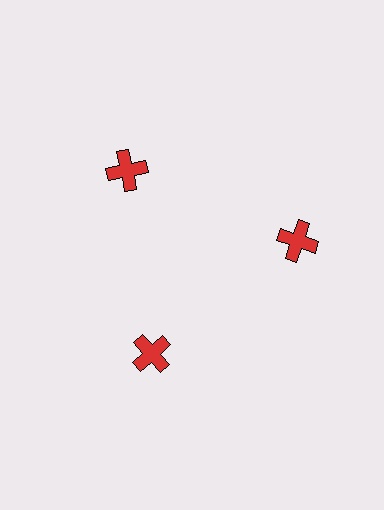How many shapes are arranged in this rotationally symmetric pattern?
There are 3 shapes, arranged in 3 groups of 1.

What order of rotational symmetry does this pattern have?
This pattern has 3-fold rotational symmetry.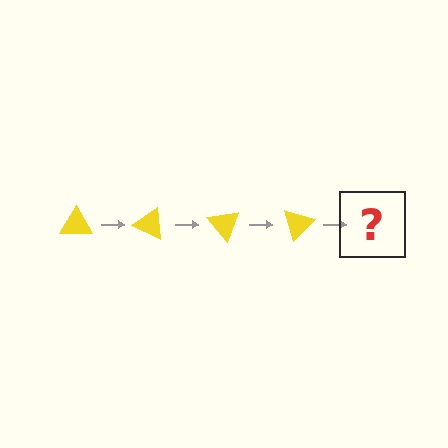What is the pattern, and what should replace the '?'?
The pattern is that the triangle rotates 25 degrees each step. The '?' should be a yellow triangle rotated 100 degrees.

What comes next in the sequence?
The next element should be a yellow triangle rotated 100 degrees.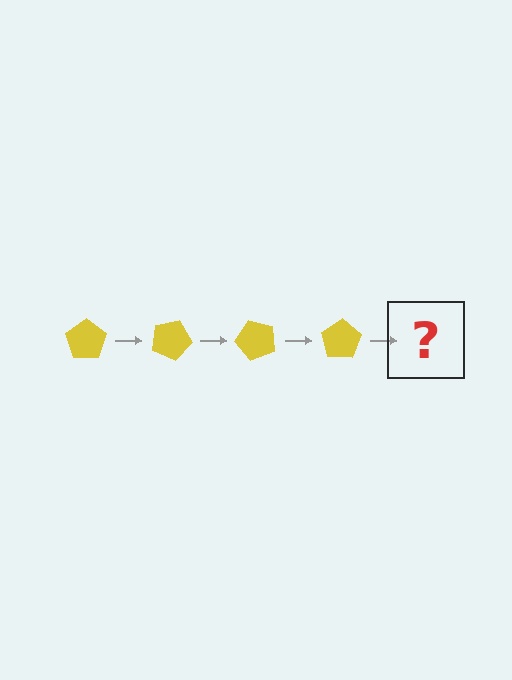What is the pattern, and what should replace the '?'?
The pattern is that the pentagon rotates 25 degrees each step. The '?' should be a yellow pentagon rotated 100 degrees.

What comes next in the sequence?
The next element should be a yellow pentagon rotated 100 degrees.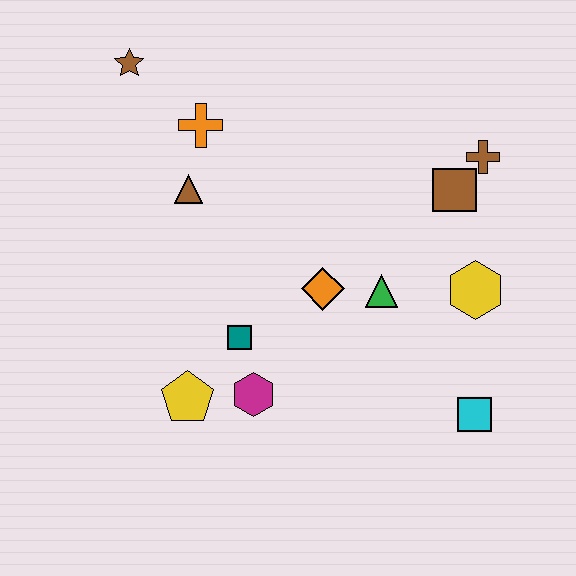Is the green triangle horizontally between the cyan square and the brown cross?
No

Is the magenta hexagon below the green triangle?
Yes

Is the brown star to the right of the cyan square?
No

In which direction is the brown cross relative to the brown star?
The brown cross is to the right of the brown star.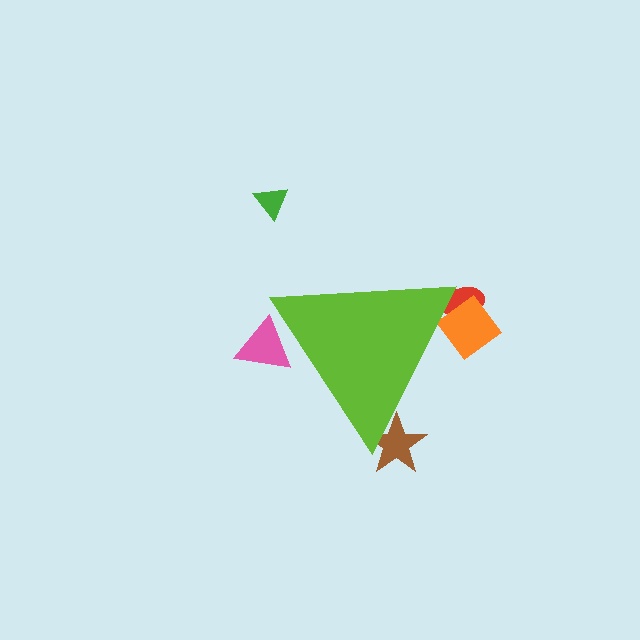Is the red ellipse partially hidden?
Yes, the red ellipse is partially hidden behind the lime triangle.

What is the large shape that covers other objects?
A lime triangle.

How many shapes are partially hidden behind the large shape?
4 shapes are partially hidden.